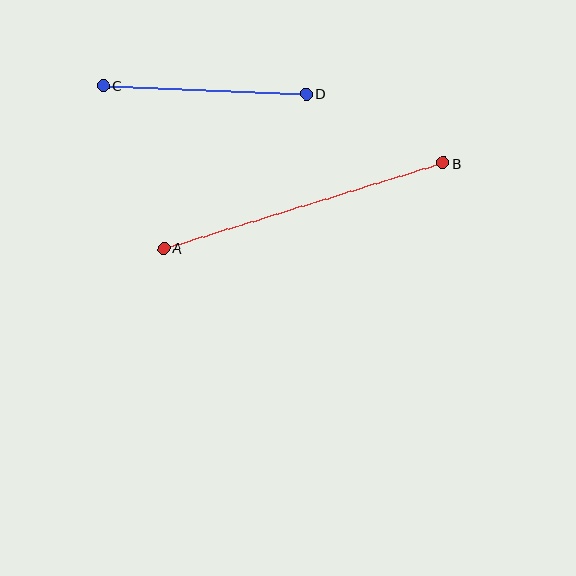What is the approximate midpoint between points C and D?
The midpoint is at approximately (205, 89) pixels.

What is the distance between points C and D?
The distance is approximately 203 pixels.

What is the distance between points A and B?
The distance is approximately 292 pixels.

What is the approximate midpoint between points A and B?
The midpoint is at approximately (303, 205) pixels.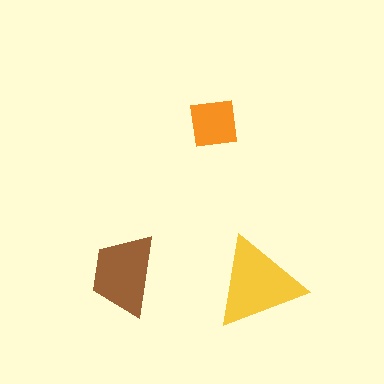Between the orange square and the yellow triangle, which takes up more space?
The yellow triangle.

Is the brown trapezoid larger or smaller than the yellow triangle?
Smaller.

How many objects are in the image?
There are 3 objects in the image.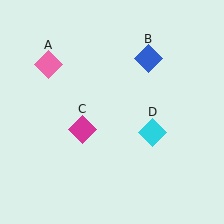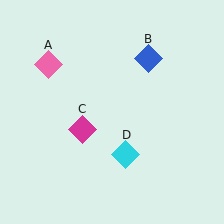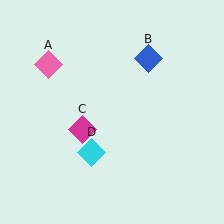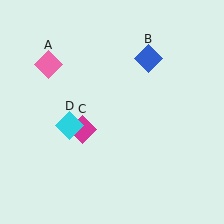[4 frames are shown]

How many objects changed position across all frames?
1 object changed position: cyan diamond (object D).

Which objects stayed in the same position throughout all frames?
Pink diamond (object A) and blue diamond (object B) and magenta diamond (object C) remained stationary.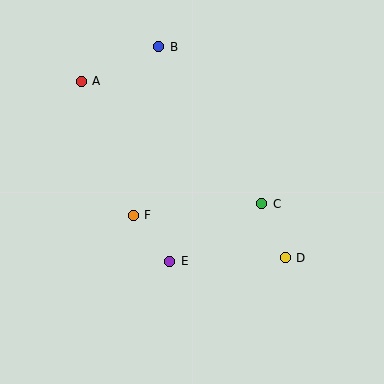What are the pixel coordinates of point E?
Point E is at (170, 261).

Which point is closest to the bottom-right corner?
Point D is closest to the bottom-right corner.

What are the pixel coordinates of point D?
Point D is at (285, 258).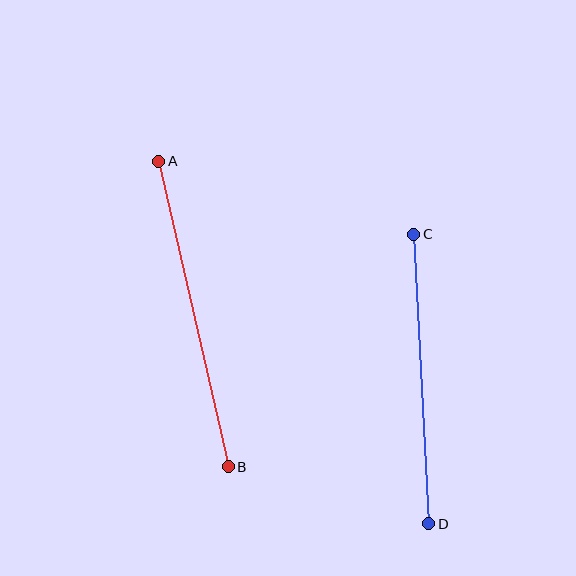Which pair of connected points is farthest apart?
Points A and B are farthest apart.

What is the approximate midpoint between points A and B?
The midpoint is at approximately (194, 314) pixels.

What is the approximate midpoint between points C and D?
The midpoint is at approximately (421, 379) pixels.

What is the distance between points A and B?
The distance is approximately 314 pixels.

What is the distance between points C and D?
The distance is approximately 290 pixels.